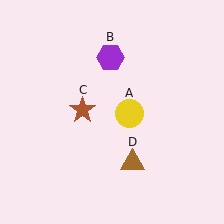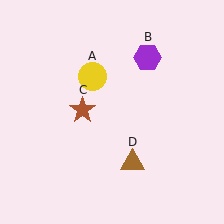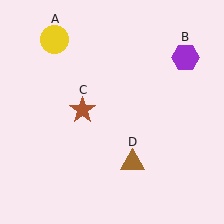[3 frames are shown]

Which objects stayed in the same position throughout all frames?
Brown star (object C) and brown triangle (object D) remained stationary.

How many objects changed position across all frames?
2 objects changed position: yellow circle (object A), purple hexagon (object B).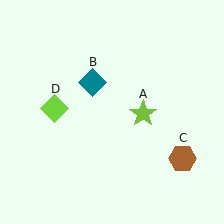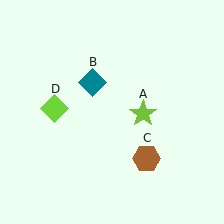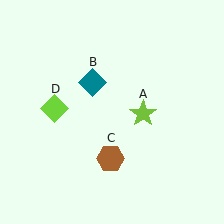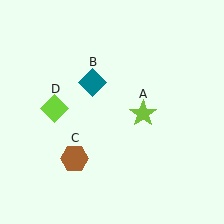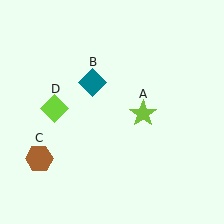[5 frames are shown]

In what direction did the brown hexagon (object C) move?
The brown hexagon (object C) moved left.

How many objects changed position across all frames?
1 object changed position: brown hexagon (object C).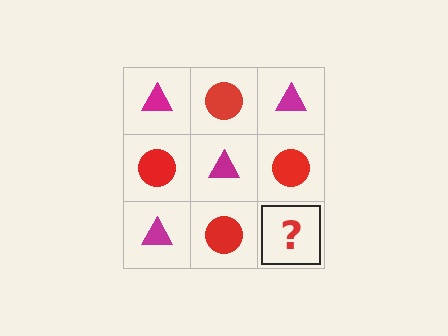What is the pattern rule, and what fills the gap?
The rule is that it alternates magenta triangle and red circle in a checkerboard pattern. The gap should be filled with a magenta triangle.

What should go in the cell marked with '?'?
The missing cell should contain a magenta triangle.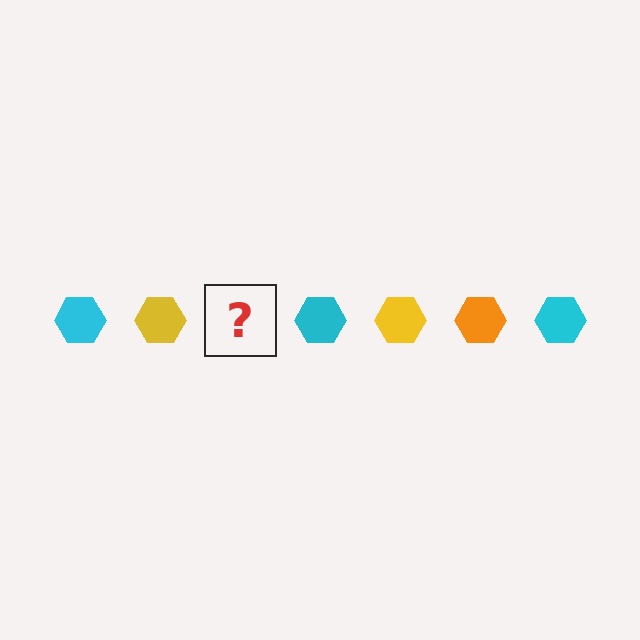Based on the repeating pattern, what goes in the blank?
The blank should be an orange hexagon.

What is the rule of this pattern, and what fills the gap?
The rule is that the pattern cycles through cyan, yellow, orange hexagons. The gap should be filled with an orange hexagon.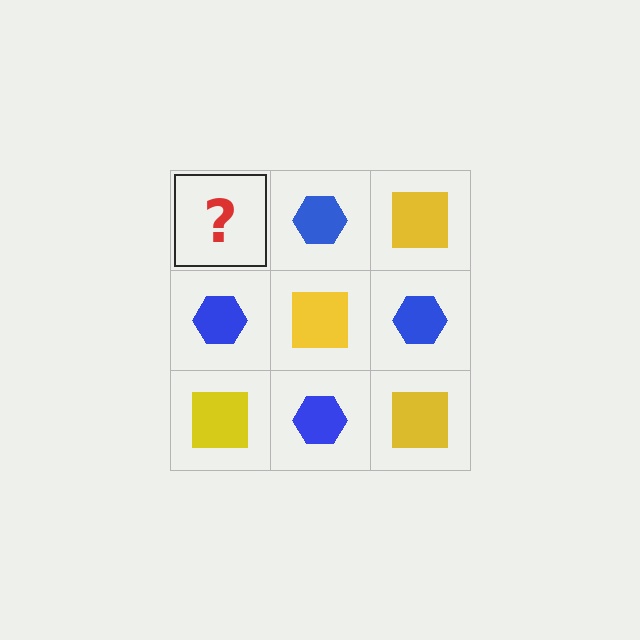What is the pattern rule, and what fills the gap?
The rule is that it alternates yellow square and blue hexagon in a checkerboard pattern. The gap should be filled with a yellow square.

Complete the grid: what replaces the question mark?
The question mark should be replaced with a yellow square.